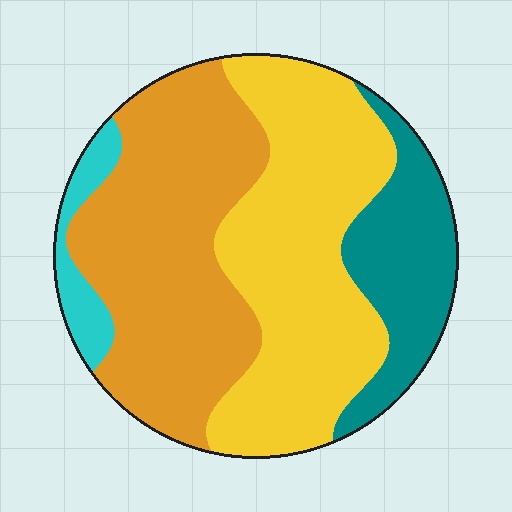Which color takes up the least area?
Cyan, at roughly 5%.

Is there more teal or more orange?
Orange.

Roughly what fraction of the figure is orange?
Orange covers around 40% of the figure.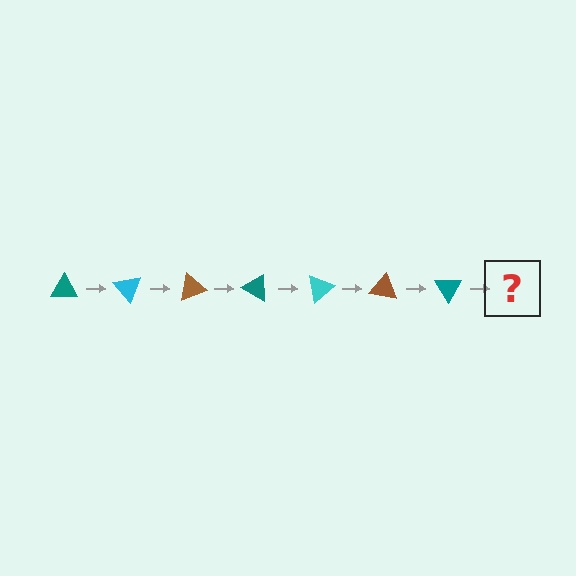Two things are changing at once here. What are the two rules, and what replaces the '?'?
The two rules are that it rotates 50 degrees each step and the color cycles through teal, cyan, and brown. The '?' should be a cyan triangle, rotated 350 degrees from the start.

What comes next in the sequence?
The next element should be a cyan triangle, rotated 350 degrees from the start.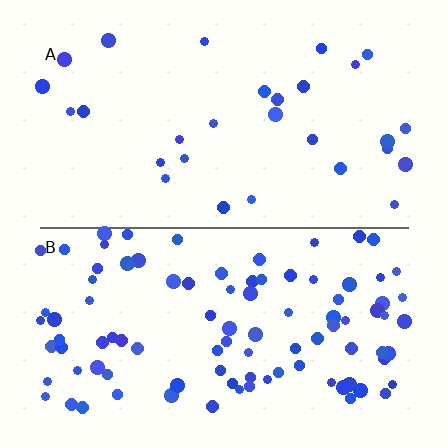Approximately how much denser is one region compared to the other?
Approximately 3.3× — region B over region A.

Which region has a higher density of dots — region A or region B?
B (the bottom).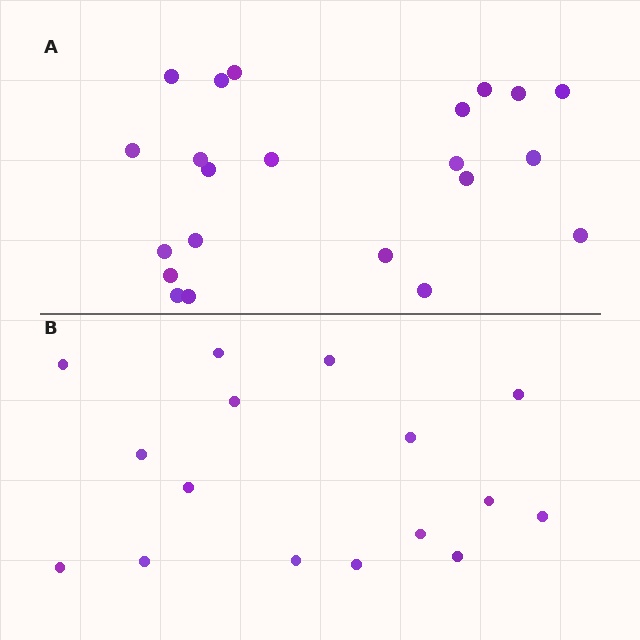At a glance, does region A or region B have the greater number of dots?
Region A (the top region) has more dots.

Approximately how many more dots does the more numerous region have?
Region A has about 6 more dots than region B.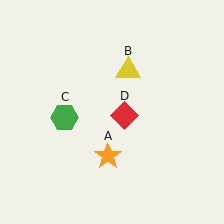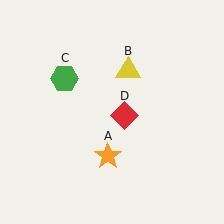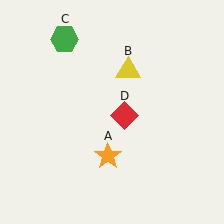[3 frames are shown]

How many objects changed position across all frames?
1 object changed position: green hexagon (object C).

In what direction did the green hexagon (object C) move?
The green hexagon (object C) moved up.